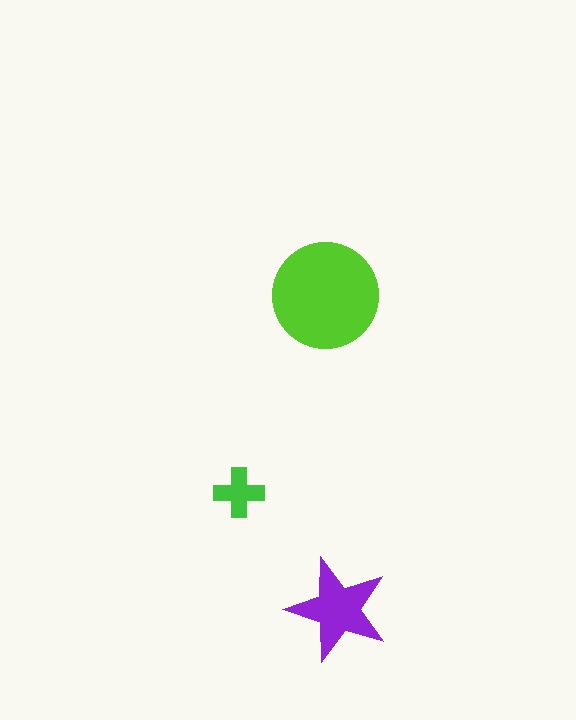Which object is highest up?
The lime circle is topmost.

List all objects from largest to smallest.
The lime circle, the purple star, the green cross.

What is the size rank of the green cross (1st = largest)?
3rd.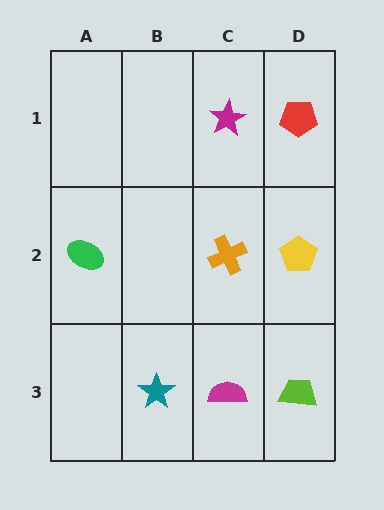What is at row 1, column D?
A red pentagon.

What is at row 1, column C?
A magenta star.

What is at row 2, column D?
A yellow pentagon.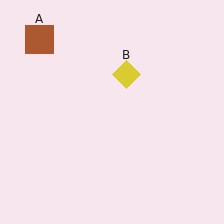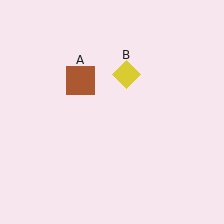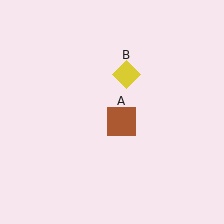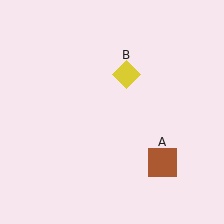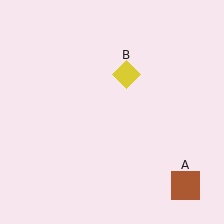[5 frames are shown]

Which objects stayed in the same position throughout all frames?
Yellow diamond (object B) remained stationary.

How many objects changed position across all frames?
1 object changed position: brown square (object A).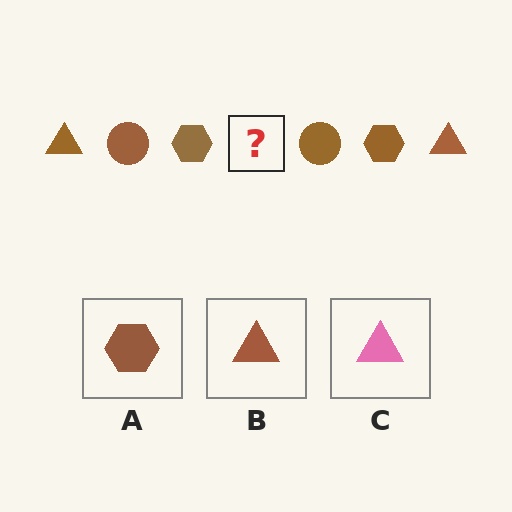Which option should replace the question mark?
Option B.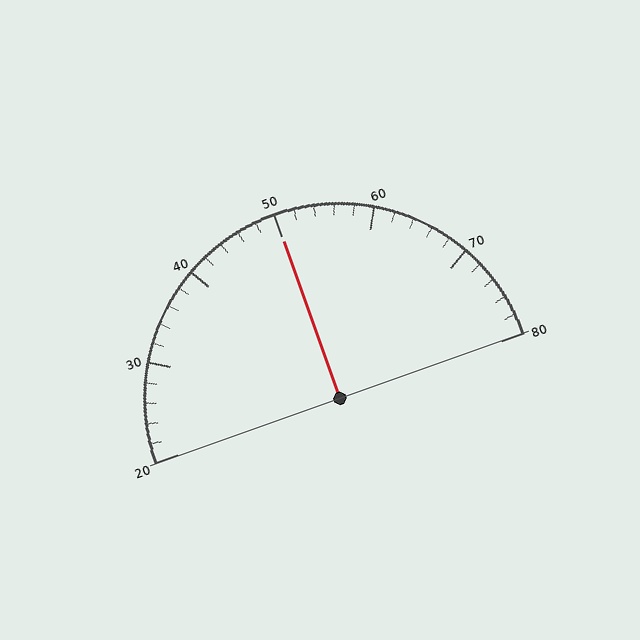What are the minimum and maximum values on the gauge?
The gauge ranges from 20 to 80.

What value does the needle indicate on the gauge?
The needle indicates approximately 50.